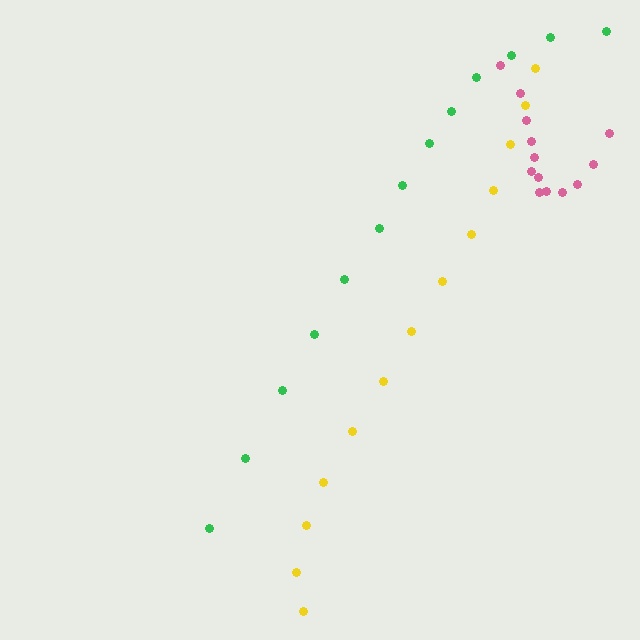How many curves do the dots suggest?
There are 3 distinct paths.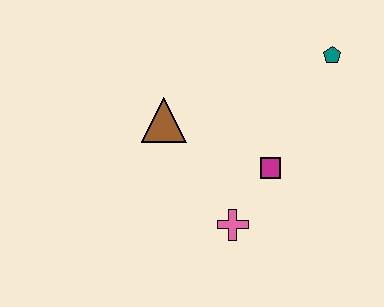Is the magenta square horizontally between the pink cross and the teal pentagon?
Yes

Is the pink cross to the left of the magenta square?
Yes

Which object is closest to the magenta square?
The pink cross is closest to the magenta square.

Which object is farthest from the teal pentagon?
The pink cross is farthest from the teal pentagon.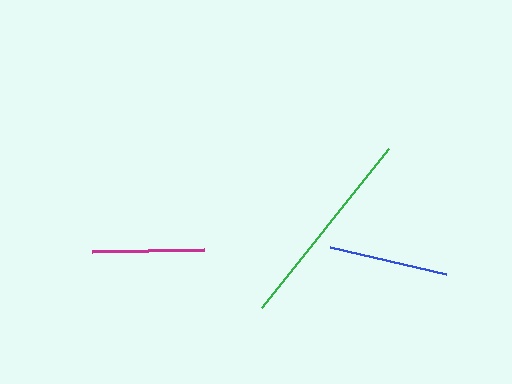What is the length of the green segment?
The green segment is approximately 204 pixels long.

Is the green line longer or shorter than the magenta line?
The green line is longer than the magenta line.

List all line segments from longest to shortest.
From longest to shortest: green, blue, magenta.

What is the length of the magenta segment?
The magenta segment is approximately 112 pixels long.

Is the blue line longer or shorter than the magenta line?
The blue line is longer than the magenta line.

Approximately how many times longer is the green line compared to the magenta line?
The green line is approximately 1.8 times the length of the magenta line.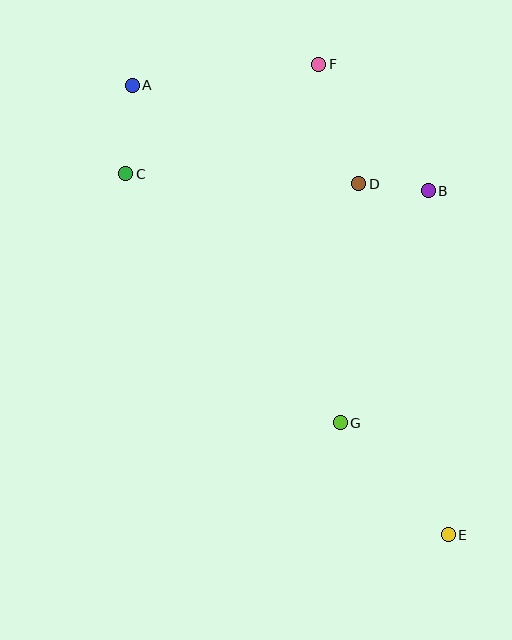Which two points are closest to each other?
Points B and D are closest to each other.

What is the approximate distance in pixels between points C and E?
The distance between C and E is approximately 485 pixels.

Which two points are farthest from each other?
Points A and E are farthest from each other.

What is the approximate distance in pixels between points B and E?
The distance between B and E is approximately 345 pixels.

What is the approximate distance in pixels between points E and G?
The distance between E and G is approximately 156 pixels.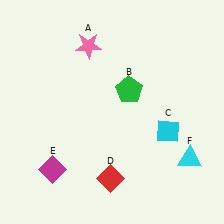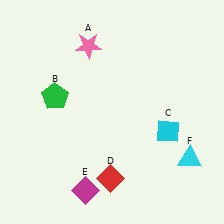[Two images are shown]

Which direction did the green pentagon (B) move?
The green pentagon (B) moved left.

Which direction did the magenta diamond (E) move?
The magenta diamond (E) moved right.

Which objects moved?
The objects that moved are: the green pentagon (B), the magenta diamond (E).